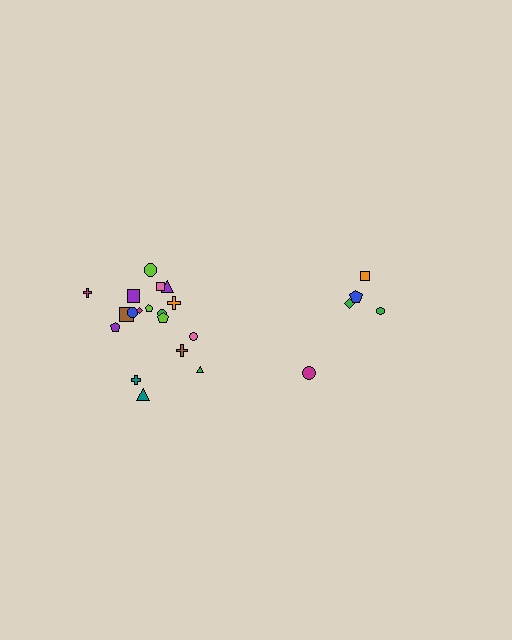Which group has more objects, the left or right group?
The left group.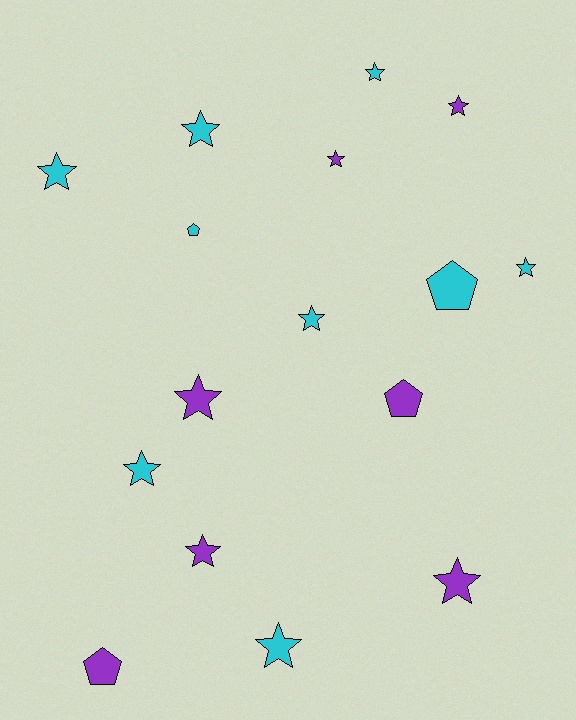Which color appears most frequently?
Cyan, with 9 objects.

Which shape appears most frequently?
Star, with 12 objects.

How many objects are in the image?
There are 16 objects.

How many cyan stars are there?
There are 7 cyan stars.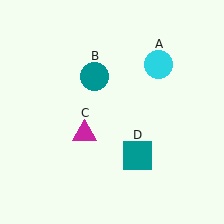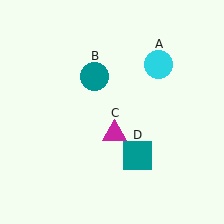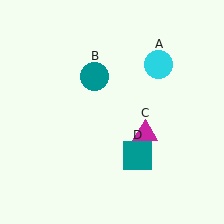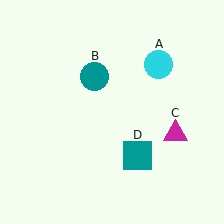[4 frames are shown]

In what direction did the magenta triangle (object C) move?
The magenta triangle (object C) moved right.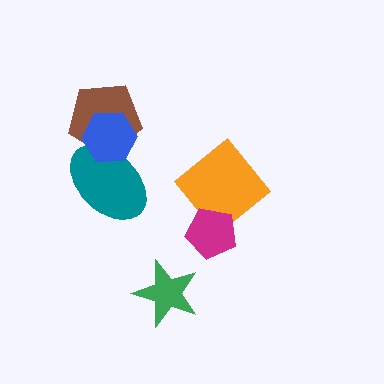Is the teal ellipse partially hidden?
Yes, it is partially covered by another shape.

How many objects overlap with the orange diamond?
1 object overlaps with the orange diamond.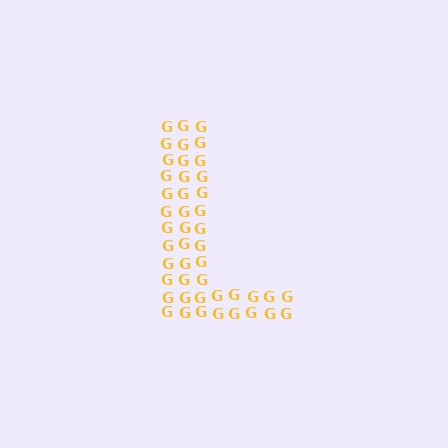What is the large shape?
The large shape is the letter L.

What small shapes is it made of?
It is made of small letter G's.